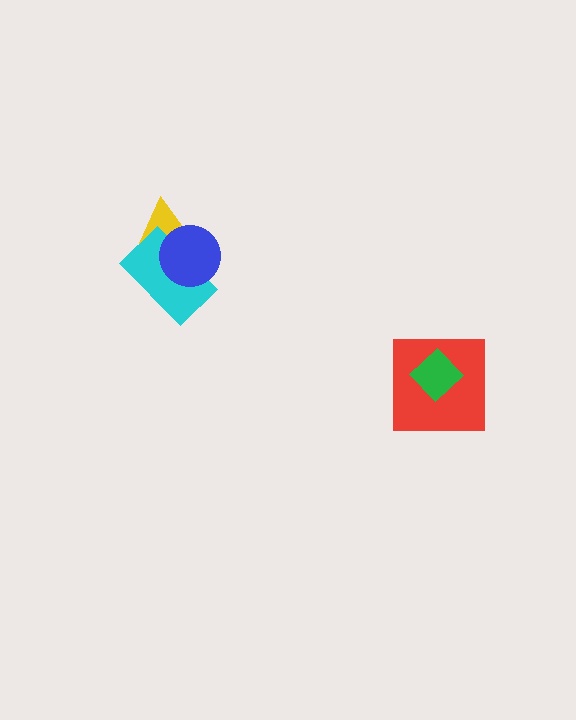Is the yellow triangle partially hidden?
Yes, it is partially covered by another shape.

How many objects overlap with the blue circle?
2 objects overlap with the blue circle.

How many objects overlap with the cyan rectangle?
2 objects overlap with the cyan rectangle.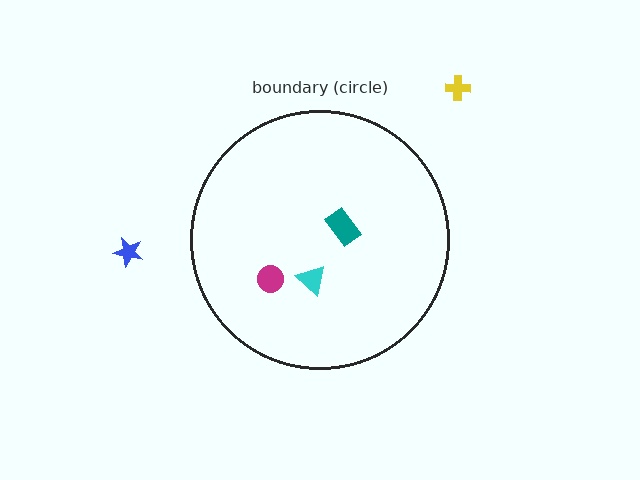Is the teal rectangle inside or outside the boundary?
Inside.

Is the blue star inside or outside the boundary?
Outside.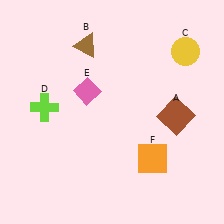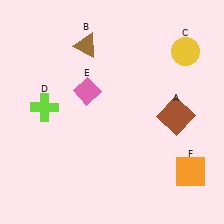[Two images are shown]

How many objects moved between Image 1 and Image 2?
1 object moved between the two images.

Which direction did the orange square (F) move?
The orange square (F) moved right.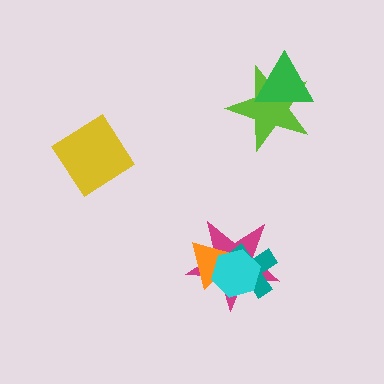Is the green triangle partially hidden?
No, no other shape covers it.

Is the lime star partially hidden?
Yes, it is partially covered by another shape.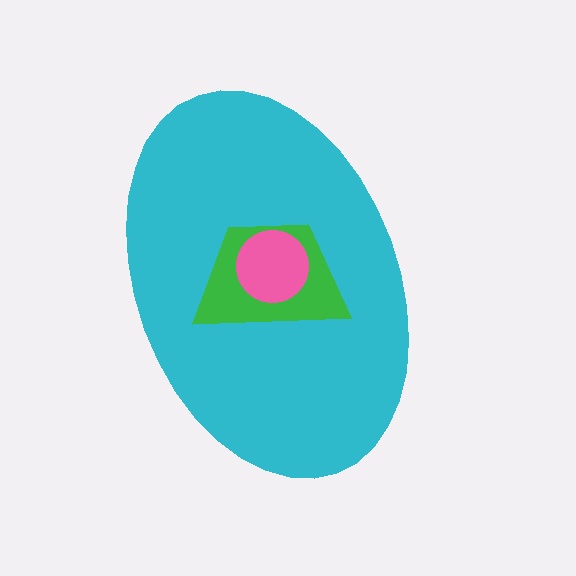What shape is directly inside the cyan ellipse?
The green trapezoid.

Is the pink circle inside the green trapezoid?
Yes.